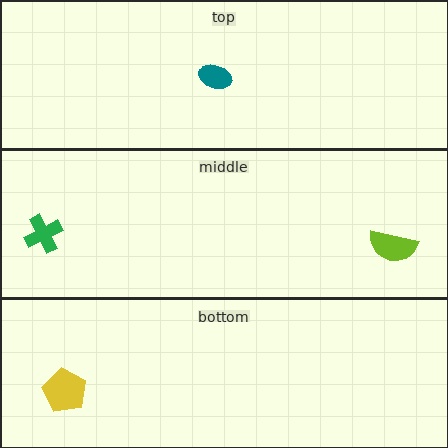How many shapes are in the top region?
1.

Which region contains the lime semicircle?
The middle region.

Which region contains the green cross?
The middle region.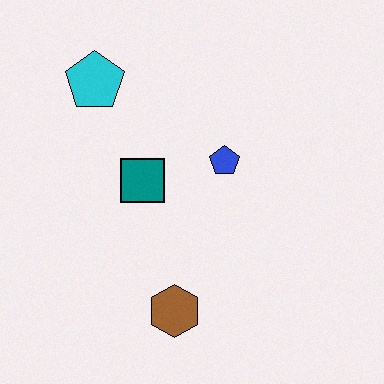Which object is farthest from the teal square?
The brown hexagon is farthest from the teal square.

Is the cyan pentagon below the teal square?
No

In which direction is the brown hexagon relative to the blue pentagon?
The brown hexagon is below the blue pentagon.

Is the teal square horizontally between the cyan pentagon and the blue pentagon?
Yes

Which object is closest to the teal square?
The blue pentagon is closest to the teal square.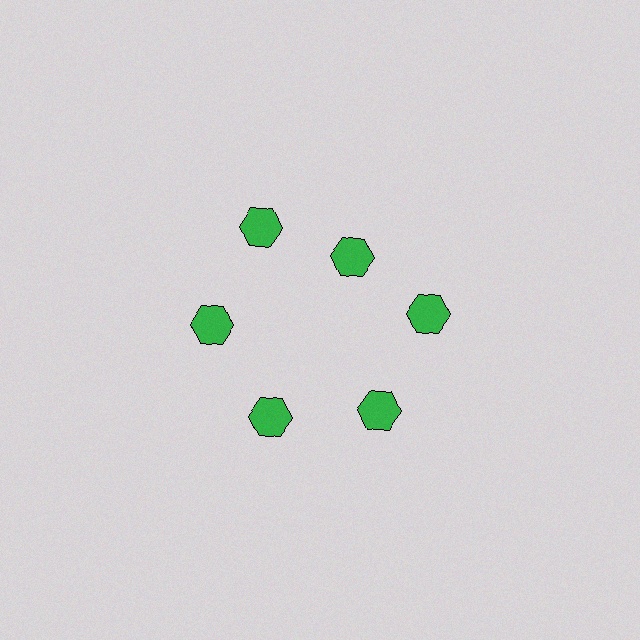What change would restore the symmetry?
The symmetry would be restored by moving it outward, back onto the ring so that all 6 hexagons sit at equal angles and equal distance from the center.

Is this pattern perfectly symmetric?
No. The 6 green hexagons are arranged in a ring, but one element near the 1 o'clock position is pulled inward toward the center, breaking the 6-fold rotational symmetry.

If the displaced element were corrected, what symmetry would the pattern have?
It would have 6-fold rotational symmetry — the pattern would map onto itself every 60 degrees.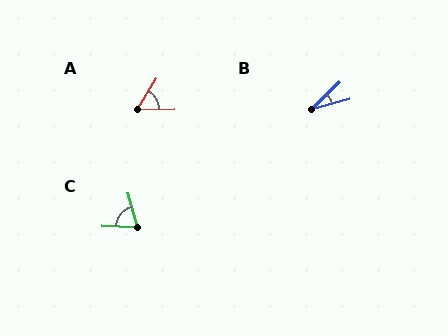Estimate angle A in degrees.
Approximately 58 degrees.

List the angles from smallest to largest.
B (29°), A (58°), C (72°).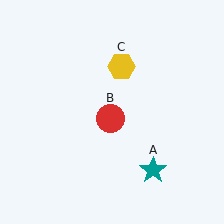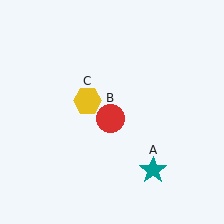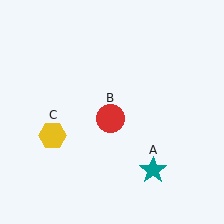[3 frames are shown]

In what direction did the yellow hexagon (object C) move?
The yellow hexagon (object C) moved down and to the left.